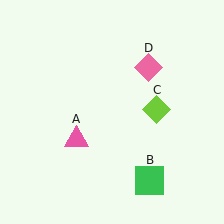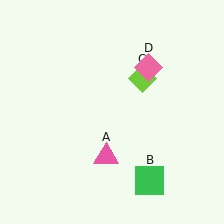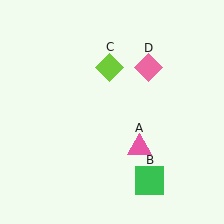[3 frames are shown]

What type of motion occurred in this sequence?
The pink triangle (object A), lime diamond (object C) rotated counterclockwise around the center of the scene.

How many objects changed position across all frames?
2 objects changed position: pink triangle (object A), lime diamond (object C).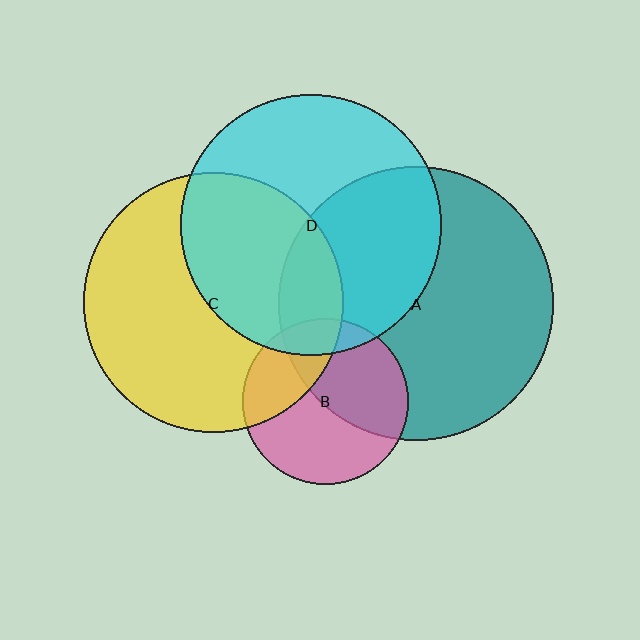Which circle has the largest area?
Circle A (teal).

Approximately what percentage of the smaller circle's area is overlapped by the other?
Approximately 40%.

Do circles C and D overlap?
Yes.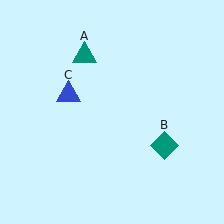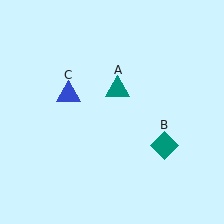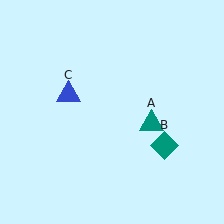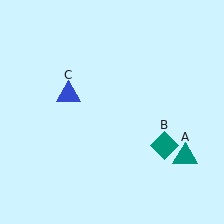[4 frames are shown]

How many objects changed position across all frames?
1 object changed position: teal triangle (object A).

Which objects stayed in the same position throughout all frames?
Teal diamond (object B) and blue triangle (object C) remained stationary.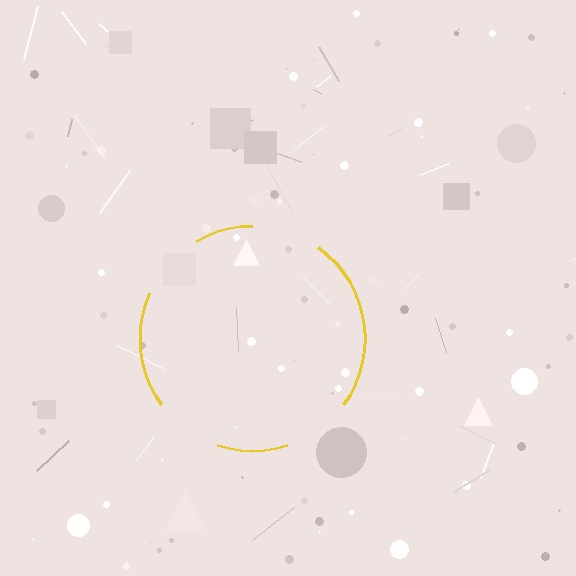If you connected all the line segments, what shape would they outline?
They would outline a circle.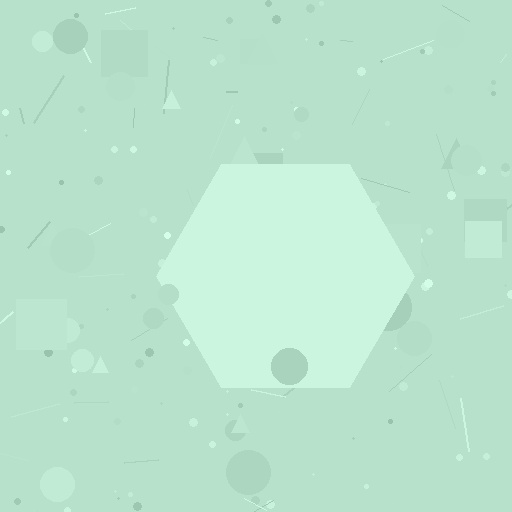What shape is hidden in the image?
A hexagon is hidden in the image.